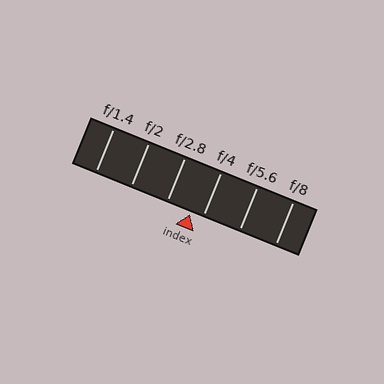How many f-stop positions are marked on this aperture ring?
There are 6 f-stop positions marked.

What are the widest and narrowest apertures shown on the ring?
The widest aperture shown is f/1.4 and the narrowest is f/8.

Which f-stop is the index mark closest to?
The index mark is closest to f/4.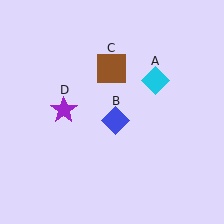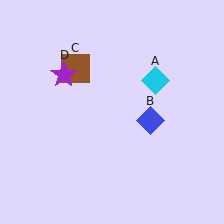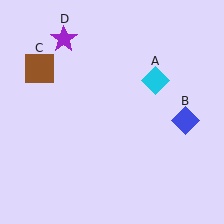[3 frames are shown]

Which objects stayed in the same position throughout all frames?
Cyan diamond (object A) remained stationary.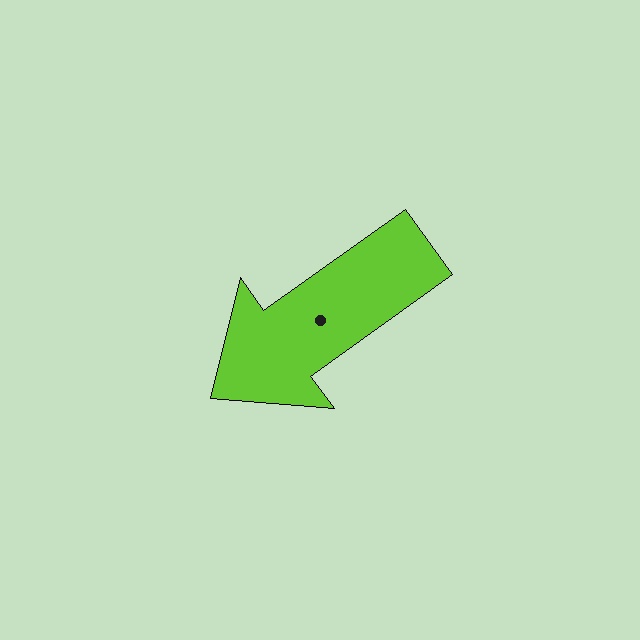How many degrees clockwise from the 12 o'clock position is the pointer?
Approximately 234 degrees.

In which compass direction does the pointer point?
Southwest.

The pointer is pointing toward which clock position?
Roughly 8 o'clock.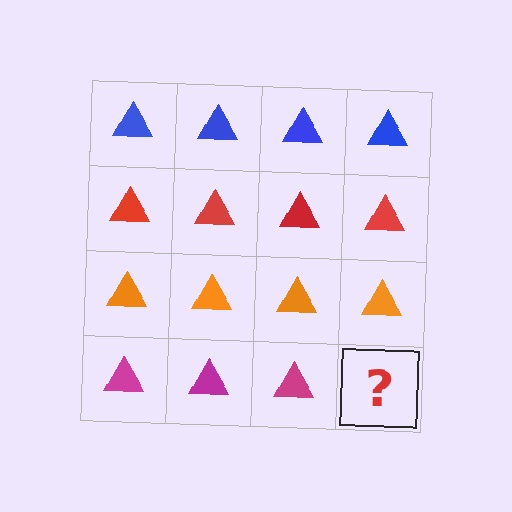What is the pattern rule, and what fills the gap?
The rule is that each row has a consistent color. The gap should be filled with a magenta triangle.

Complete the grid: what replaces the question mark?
The question mark should be replaced with a magenta triangle.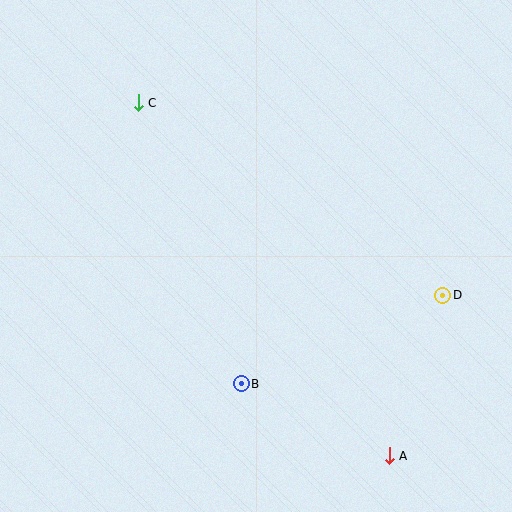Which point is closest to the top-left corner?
Point C is closest to the top-left corner.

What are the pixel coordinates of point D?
Point D is at (443, 295).